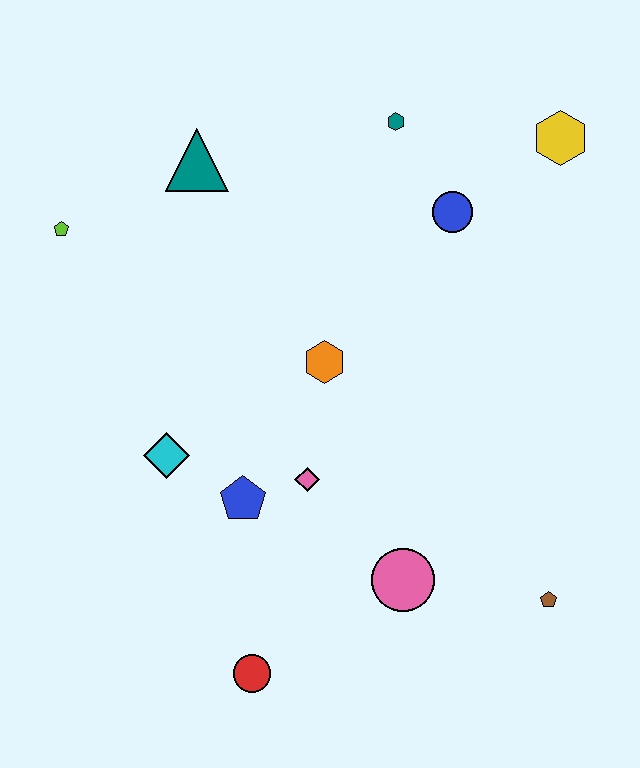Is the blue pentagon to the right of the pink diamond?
No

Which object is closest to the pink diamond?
The blue pentagon is closest to the pink diamond.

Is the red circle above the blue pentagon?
No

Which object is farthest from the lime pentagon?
The brown pentagon is farthest from the lime pentagon.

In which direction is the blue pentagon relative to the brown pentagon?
The blue pentagon is to the left of the brown pentagon.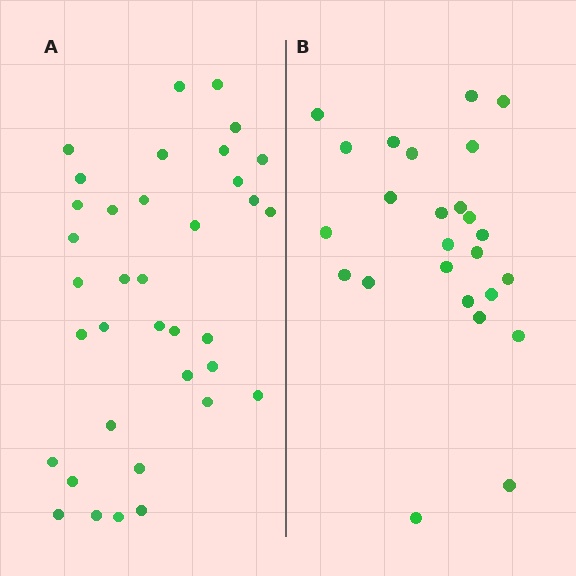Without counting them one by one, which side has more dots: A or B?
Region A (the left region) has more dots.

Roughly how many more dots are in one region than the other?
Region A has roughly 12 or so more dots than region B.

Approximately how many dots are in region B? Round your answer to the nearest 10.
About 20 dots. (The exact count is 25, which rounds to 20.)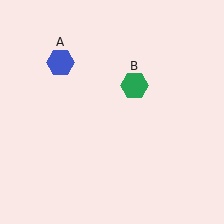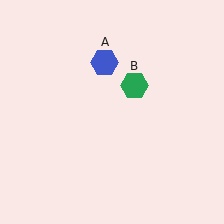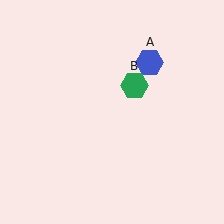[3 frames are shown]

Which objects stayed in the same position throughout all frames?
Green hexagon (object B) remained stationary.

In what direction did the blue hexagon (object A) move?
The blue hexagon (object A) moved right.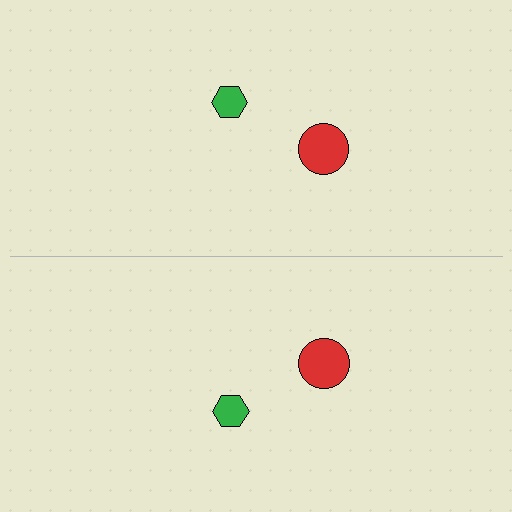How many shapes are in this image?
There are 4 shapes in this image.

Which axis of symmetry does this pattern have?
The pattern has a horizontal axis of symmetry running through the center of the image.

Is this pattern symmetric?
Yes, this pattern has bilateral (reflection) symmetry.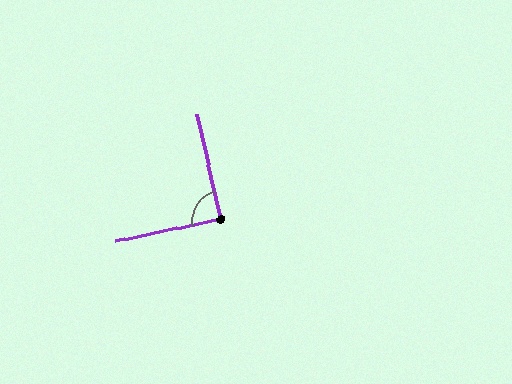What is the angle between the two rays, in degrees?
Approximately 90 degrees.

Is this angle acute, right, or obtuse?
It is approximately a right angle.